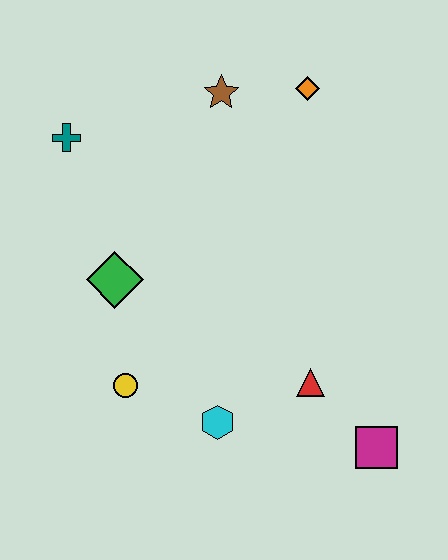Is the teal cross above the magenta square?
Yes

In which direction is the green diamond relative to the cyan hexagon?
The green diamond is above the cyan hexagon.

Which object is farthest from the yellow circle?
The orange diamond is farthest from the yellow circle.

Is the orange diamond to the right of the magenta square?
No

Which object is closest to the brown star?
The orange diamond is closest to the brown star.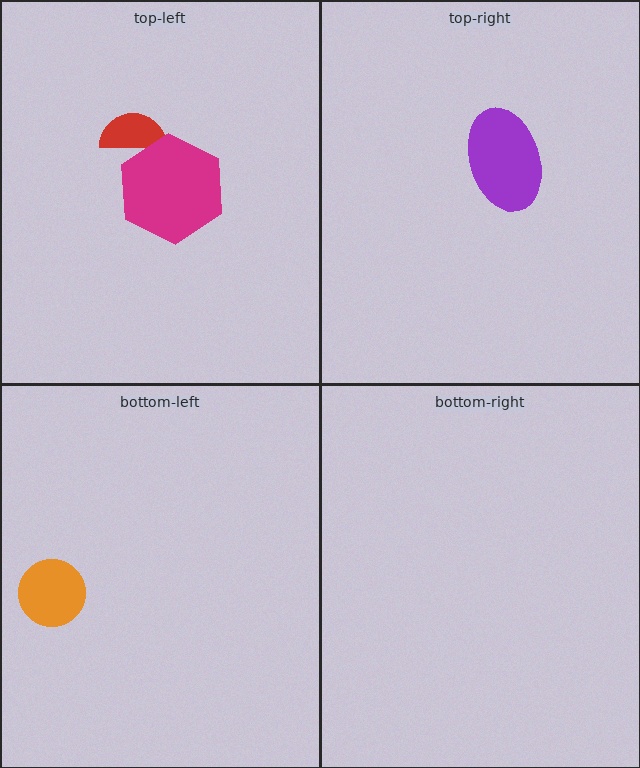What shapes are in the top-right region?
The purple ellipse.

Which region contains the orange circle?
The bottom-left region.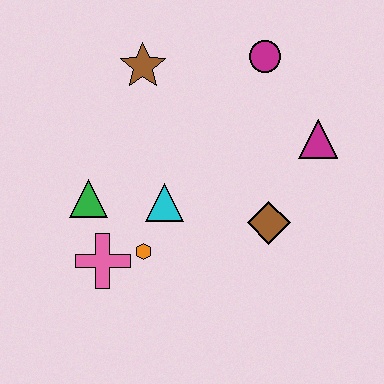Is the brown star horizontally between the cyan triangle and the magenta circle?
No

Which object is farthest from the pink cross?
The magenta circle is farthest from the pink cross.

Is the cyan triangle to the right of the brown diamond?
No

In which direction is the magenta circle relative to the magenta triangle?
The magenta circle is above the magenta triangle.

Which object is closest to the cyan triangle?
The orange hexagon is closest to the cyan triangle.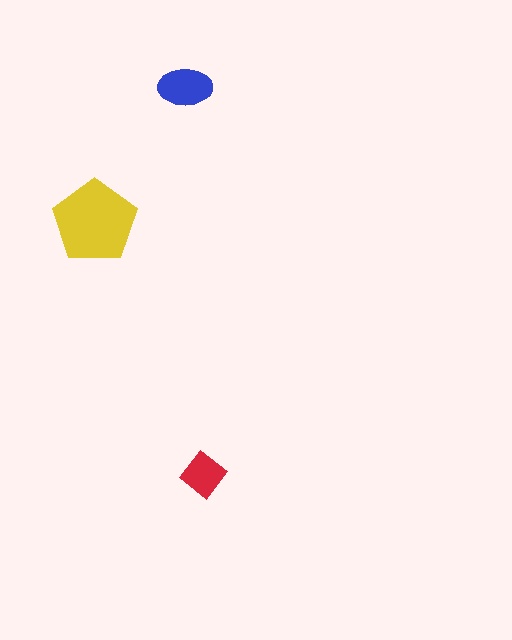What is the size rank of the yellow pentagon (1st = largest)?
1st.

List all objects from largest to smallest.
The yellow pentagon, the blue ellipse, the red diamond.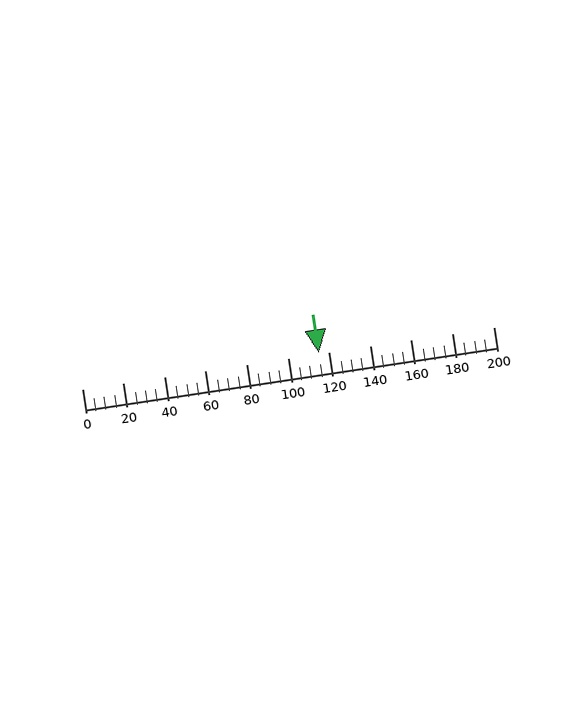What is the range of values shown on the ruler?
The ruler shows values from 0 to 200.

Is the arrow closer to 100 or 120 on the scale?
The arrow is closer to 120.